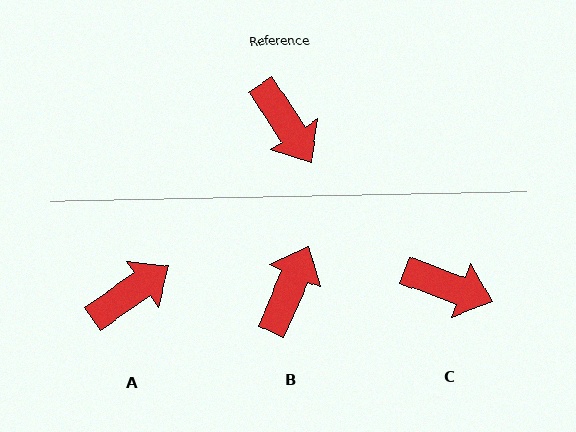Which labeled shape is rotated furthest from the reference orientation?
B, about 124 degrees away.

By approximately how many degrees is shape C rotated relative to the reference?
Approximately 37 degrees counter-clockwise.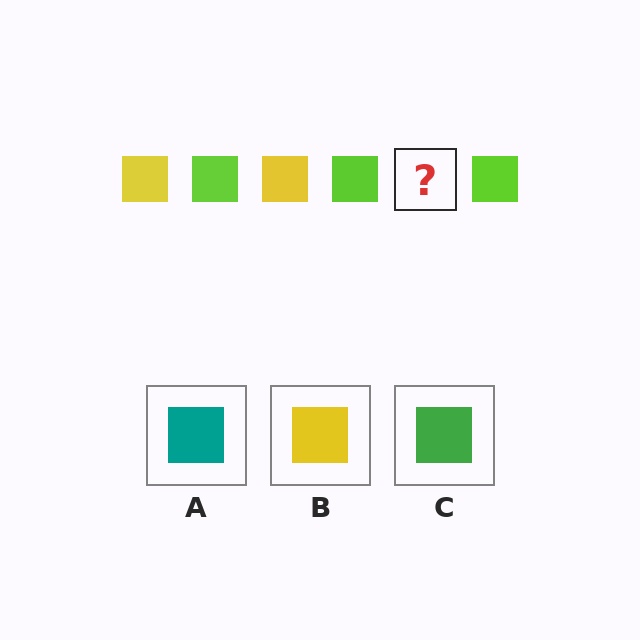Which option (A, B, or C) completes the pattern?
B.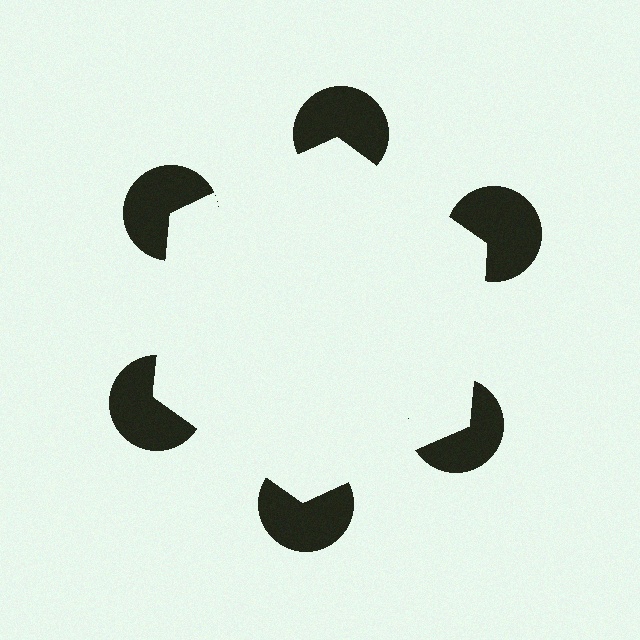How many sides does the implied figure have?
6 sides.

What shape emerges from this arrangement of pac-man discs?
An illusory hexagon — its edges are inferred from the aligned wedge cuts in the pac-man discs, not physically drawn.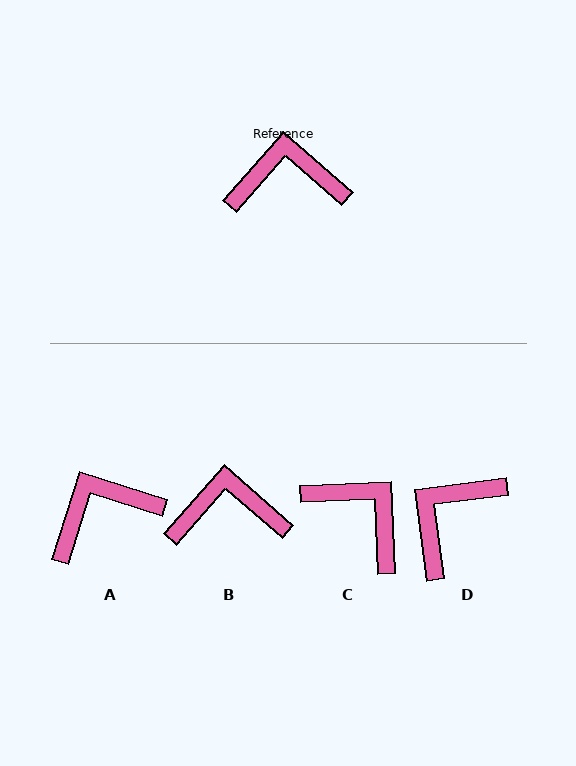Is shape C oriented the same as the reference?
No, it is off by about 46 degrees.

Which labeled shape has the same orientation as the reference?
B.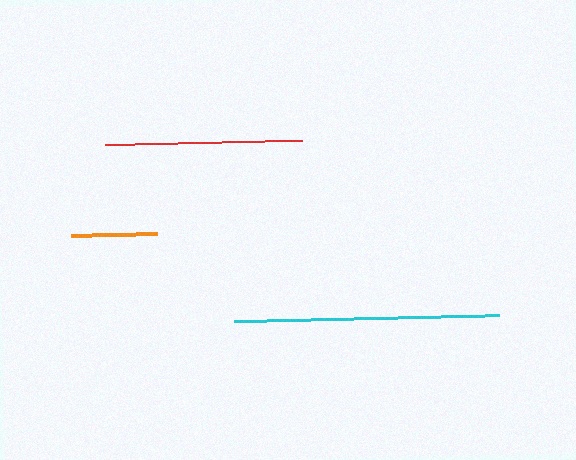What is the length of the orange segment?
The orange segment is approximately 86 pixels long.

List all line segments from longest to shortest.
From longest to shortest: cyan, red, orange.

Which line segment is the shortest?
The orange line is the shortest at approximately 86 pixels.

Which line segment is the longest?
The cyan line is the longest at approximately 265 pixels.